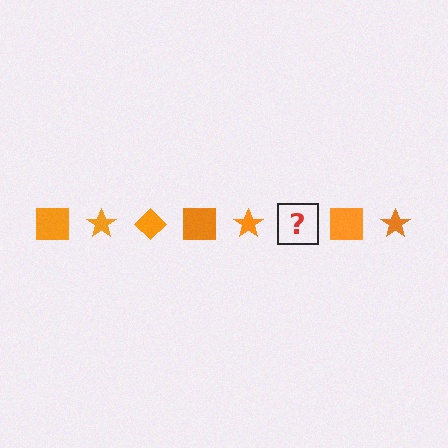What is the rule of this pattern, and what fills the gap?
The rule is that the pattern cycles through square, star, diamond shapes in orange. The gap should be filled with an orange diamond.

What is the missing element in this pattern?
The missing element is an orange diamond.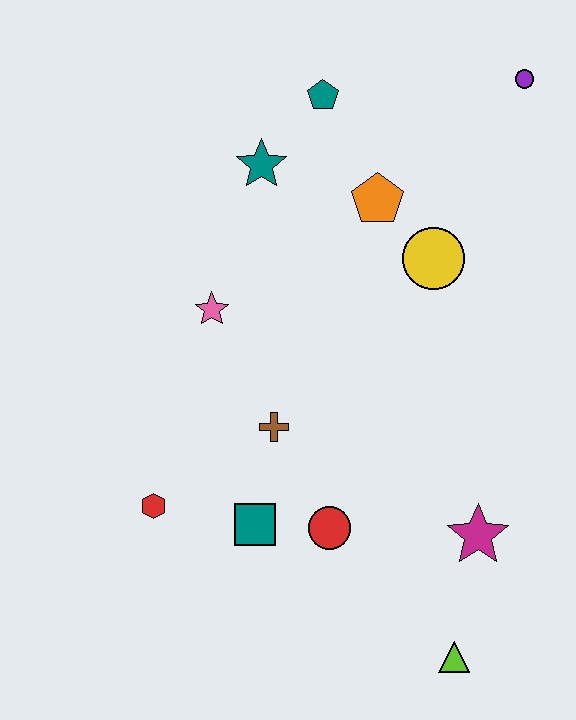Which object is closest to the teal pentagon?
The teal star is closest to the teal pentagon.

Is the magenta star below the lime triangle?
No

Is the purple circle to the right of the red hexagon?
Yes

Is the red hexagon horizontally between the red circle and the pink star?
No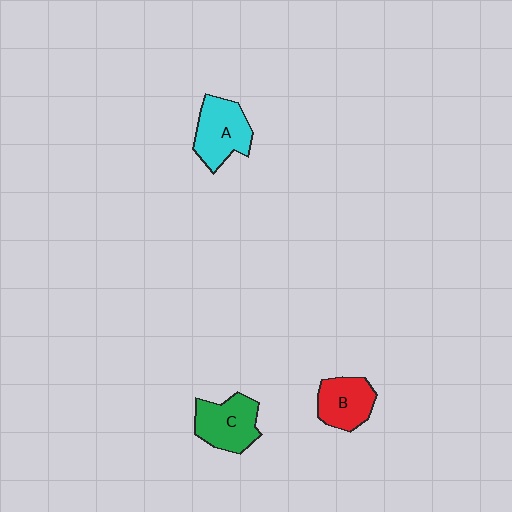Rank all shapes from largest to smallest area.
From largest to smallest: A (cyan), C (green), B (red).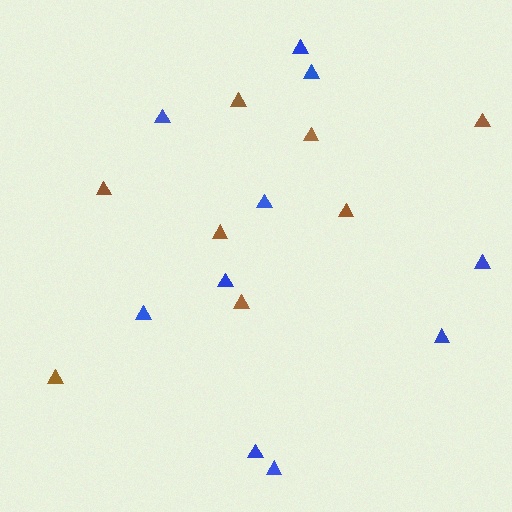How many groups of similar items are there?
There are 2 groups: one group of brown triangles (8) and one group of blue triangles (10).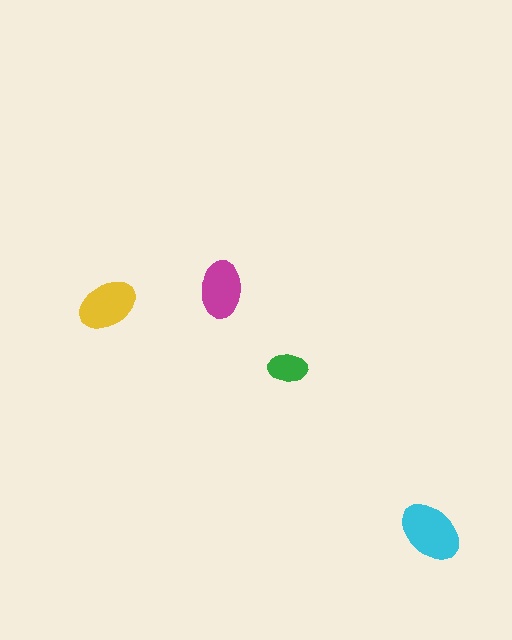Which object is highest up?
The magenta ellipse is topmost.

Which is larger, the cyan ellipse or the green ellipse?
The cyan one.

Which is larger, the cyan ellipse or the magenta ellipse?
The cyan one.